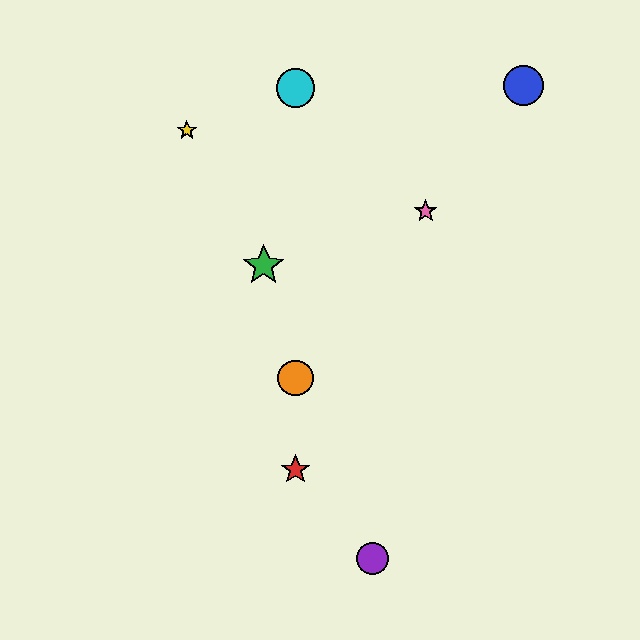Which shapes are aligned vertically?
The red star, the orange circle, the cyan circle are aligned vertically.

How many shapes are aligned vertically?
3 shapes (the red star, the orange circle, the cyan circle) are aligned vertically.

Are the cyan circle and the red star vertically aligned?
Yes, both are at x≈296.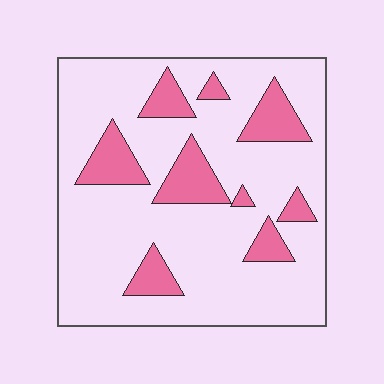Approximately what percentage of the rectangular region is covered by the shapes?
Approximately 20%.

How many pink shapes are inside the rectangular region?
9.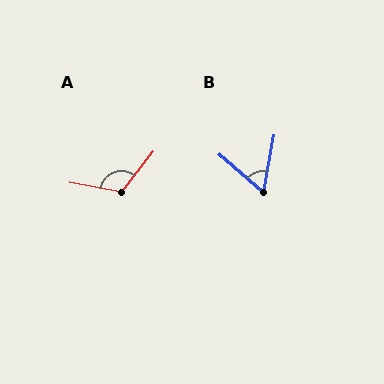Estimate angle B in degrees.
Approximately 60 degrees.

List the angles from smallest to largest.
B (60°), A (118°).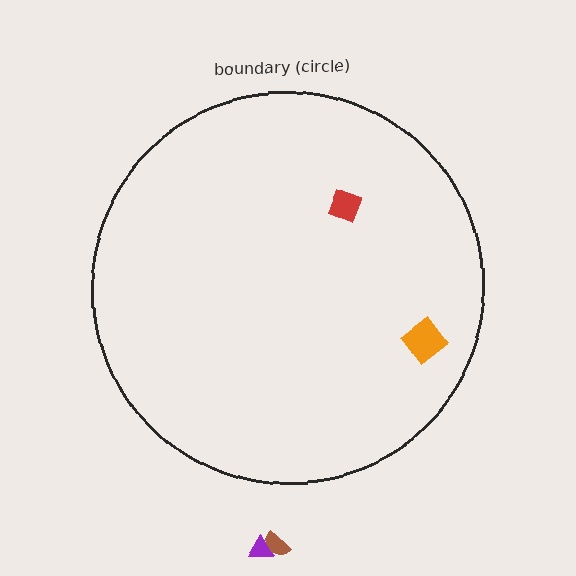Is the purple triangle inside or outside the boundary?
Outside.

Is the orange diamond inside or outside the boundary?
Inside.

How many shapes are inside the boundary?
2 inside, 2 outside.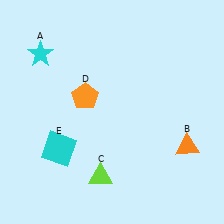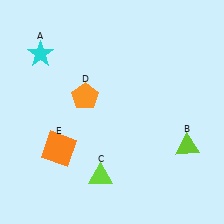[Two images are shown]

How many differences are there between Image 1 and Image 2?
There are 2 differences between the two images.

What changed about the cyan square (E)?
In Image 1, E is cyan. In Image 2, it changed to orange.